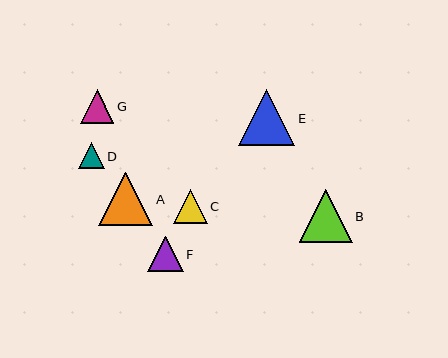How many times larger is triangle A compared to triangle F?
Triangle A is approximately 1.5 times the size of triangle F.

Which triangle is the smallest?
Triangle D is the smallest with a size of approximately 26 pixels.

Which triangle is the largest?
Triangle E is the largest with a size of approximately 56 pixels.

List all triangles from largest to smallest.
From largest to smallest: E, A, B, F, C, G, D.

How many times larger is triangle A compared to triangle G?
Triangle A is approximately 1.6 times the size of triangle G.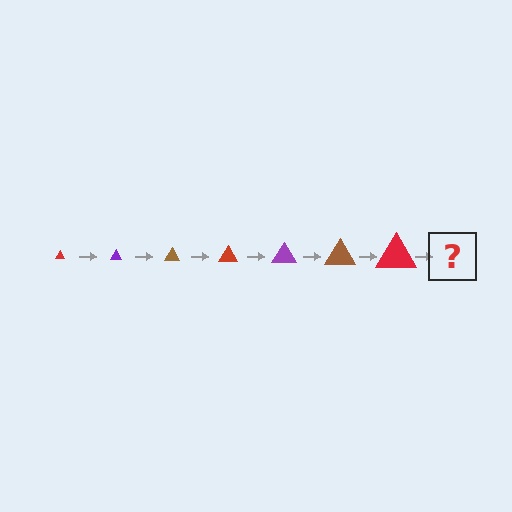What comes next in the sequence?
The next element should be a purple triangle, larger than the previous one.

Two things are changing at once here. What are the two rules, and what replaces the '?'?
The two rules are that the triangle grows larger each step and the color cycles through red, purple, and brown. The '?' should be a purple triangle, larger than the previous one.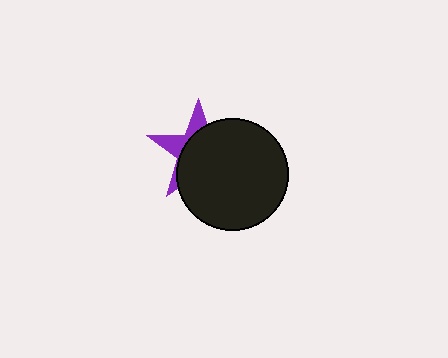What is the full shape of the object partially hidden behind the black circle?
The partially hidden object is a purple star.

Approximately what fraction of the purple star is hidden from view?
Roughly 69% of the purple star is hidden behind the black circle.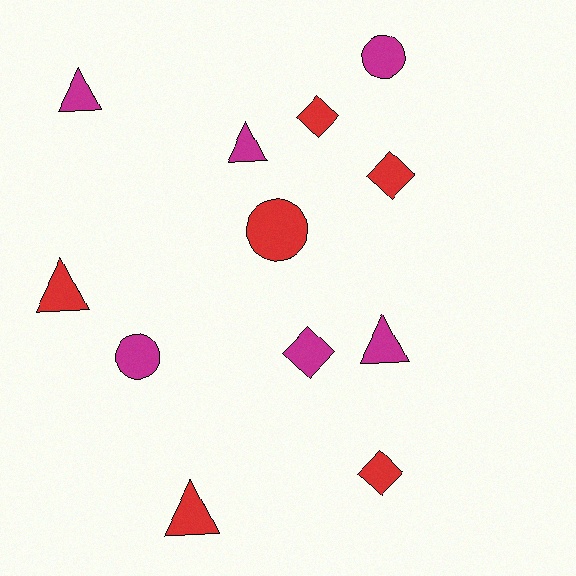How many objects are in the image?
There are 12 objects.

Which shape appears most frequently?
Triangle, with 5 objects.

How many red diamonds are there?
There are 3 red diamonds.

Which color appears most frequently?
Red, with 6 objects.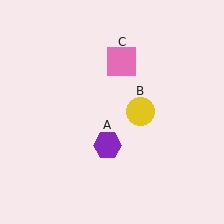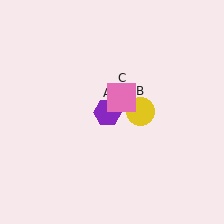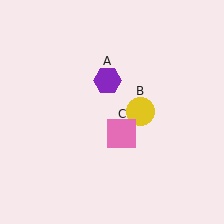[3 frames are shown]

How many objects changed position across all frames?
2 objects changed position: purple hexagon (object A), pink square (object C).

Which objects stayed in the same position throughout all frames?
Yellow circle (object B) remained stationary.